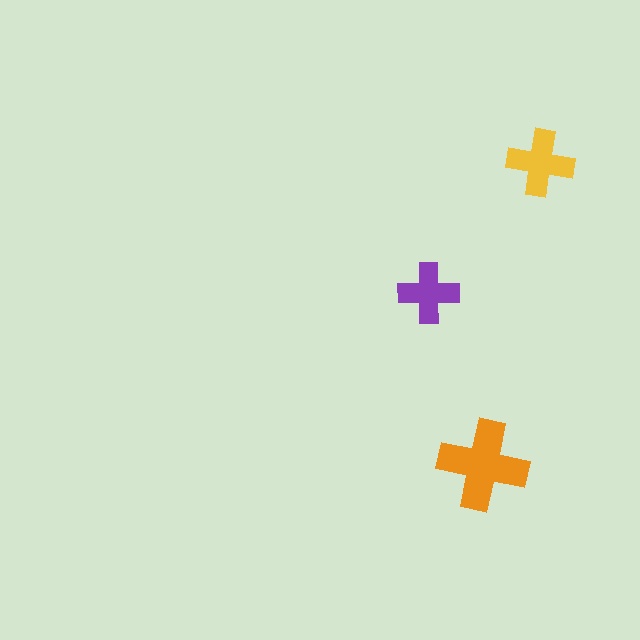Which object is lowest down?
The orange cross is bottommost.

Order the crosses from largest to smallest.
the orange one, the yellow one, the purple one.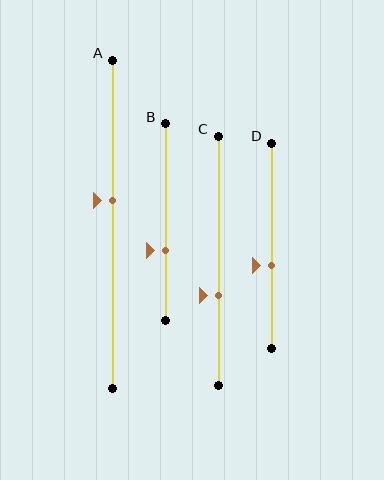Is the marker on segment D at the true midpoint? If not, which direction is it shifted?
No, the marker on segment D is shifted downward by about 10% of the segment length.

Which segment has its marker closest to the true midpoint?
Segment A has its marker closest to the true midpoint.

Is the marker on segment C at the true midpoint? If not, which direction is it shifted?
No, the marker on segment C is shifted downward by about 14% of the segment length.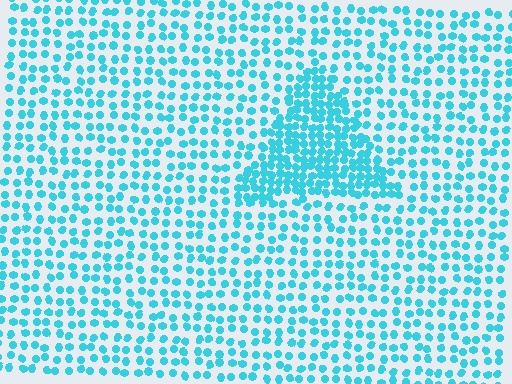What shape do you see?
I see a triangle.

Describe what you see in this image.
The image contains small cyan elements arranged at two different densities. A triangle-shaped region is visible where the elements are more densely packed than the surrounding area.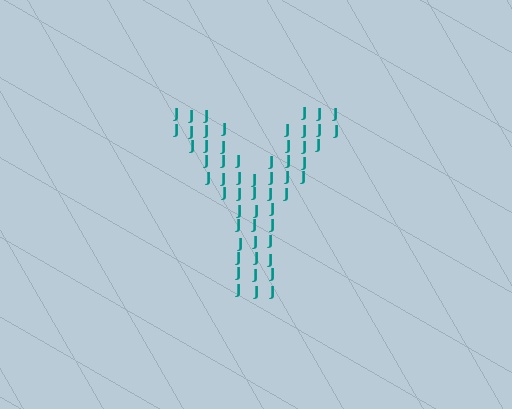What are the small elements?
The small elements are letter J's.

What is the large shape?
The large shape is the letter Y.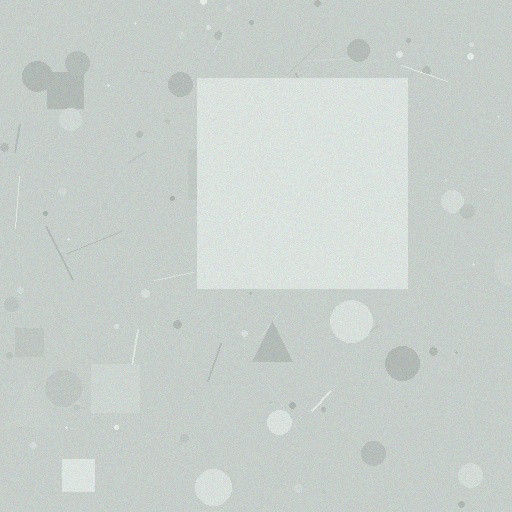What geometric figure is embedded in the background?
A square is embedded in the background.